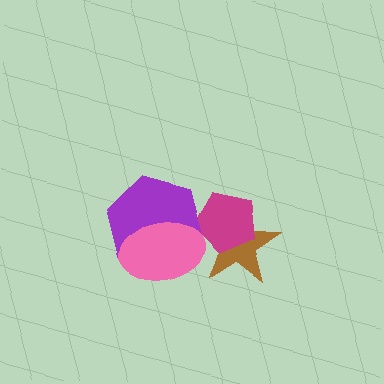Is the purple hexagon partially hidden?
Yes, it is partially covered by another shape.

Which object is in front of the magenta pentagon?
The purple hexagon is in front of the magenta pentagon.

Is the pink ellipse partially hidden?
No, no other shape covers it.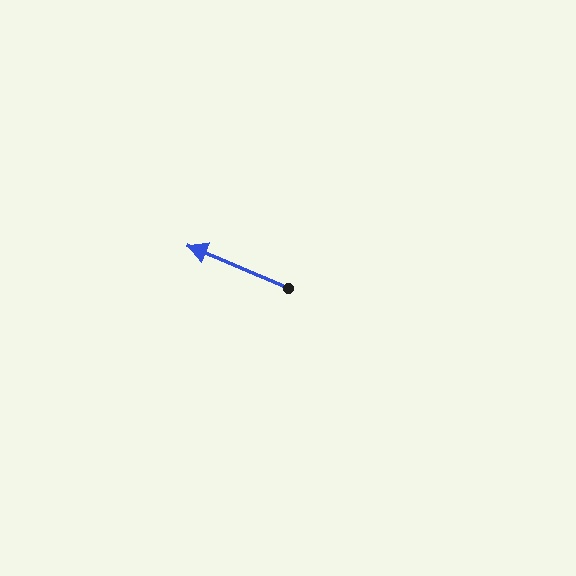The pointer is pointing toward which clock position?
Roughly 10 o'clock.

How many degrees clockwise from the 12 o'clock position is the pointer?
Approximately 293 degrees.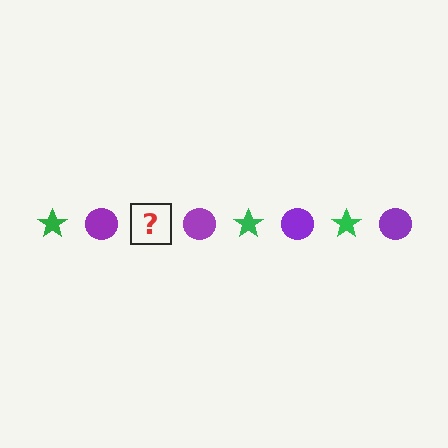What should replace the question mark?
The question mark should be replaced with a green star.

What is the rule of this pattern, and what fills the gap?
The rule is that the pattern alternates between green star and purple circle. The gap should be filled with a green star.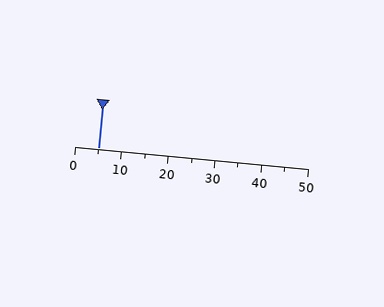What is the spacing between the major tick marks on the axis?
The major ticks are spaced 10 apart.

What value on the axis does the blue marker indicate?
The marker indicates approximately 5.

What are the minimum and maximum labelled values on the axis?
The axis runs from 0 to 50.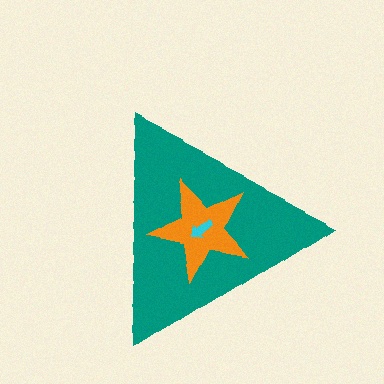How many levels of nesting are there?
3.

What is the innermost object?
The cyan arrow.